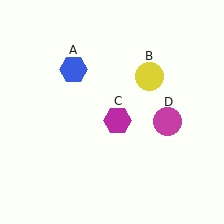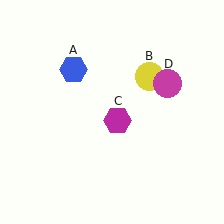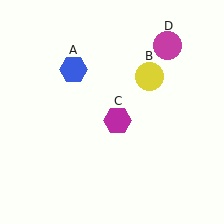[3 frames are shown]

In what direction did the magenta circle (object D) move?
The magenta circle (object D) moved up.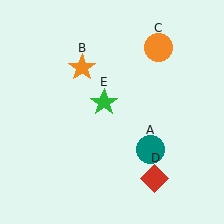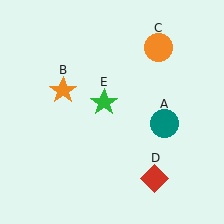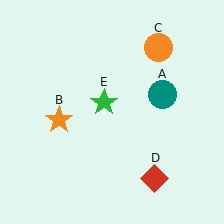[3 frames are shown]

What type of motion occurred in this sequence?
The teal circle (object A), orange star (object B) rotated counterclockwise around the center of the scene.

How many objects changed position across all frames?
2 objects changed position: teal circle (object A), orange star (object B).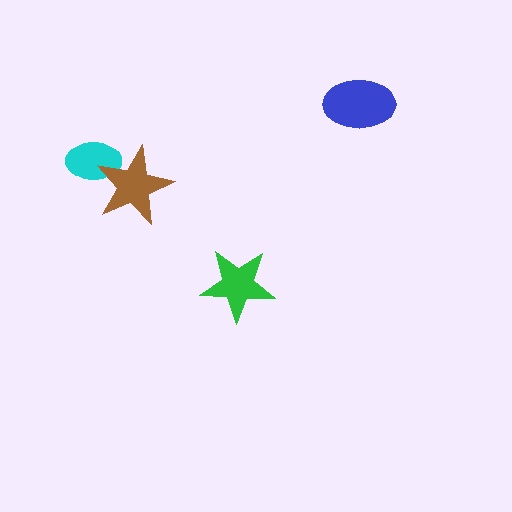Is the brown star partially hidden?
No, no other shape covers it.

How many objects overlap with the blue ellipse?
0 objects overlap with the blue ellipse.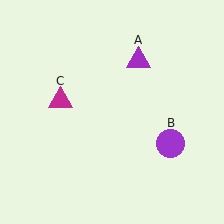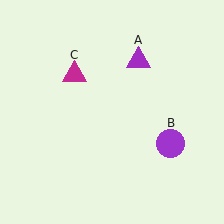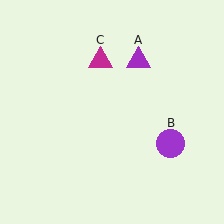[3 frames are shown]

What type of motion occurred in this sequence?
The magenta triangle (object C) rotated clockwise around the center of the scene.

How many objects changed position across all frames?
1 object changed position: magenta triangle (object C).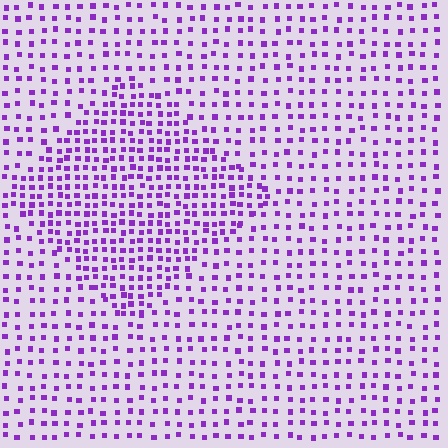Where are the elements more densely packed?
The elements are more densely packed inside the diamond boundary.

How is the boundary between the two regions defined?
The boundary is defined by a change in element density (approximately 1.8x ratio). All elements are the same color, size, and shape.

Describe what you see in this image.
The image contains small purple elements arranged at two different densities. A diamond-shaped region is visible where the elements are more densely packed than the surrounding area.